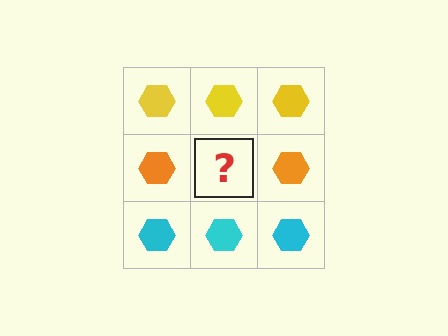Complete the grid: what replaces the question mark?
The question mark should be replaced with an orange hexagon.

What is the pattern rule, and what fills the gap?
The rule is that each row has a consistent color. The gap should be filled with an orange hexagon.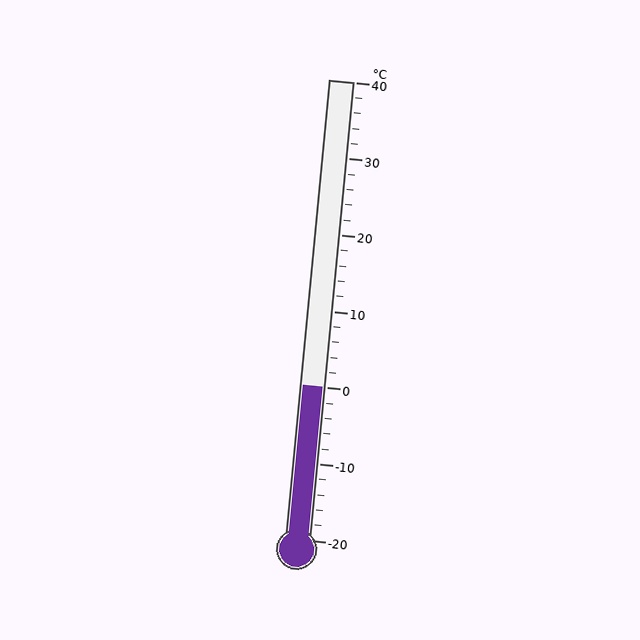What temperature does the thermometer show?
The thermometer shows approximately 0°C.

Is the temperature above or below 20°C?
The temperature is below 20°C.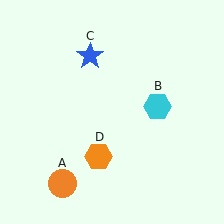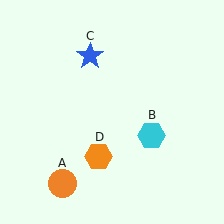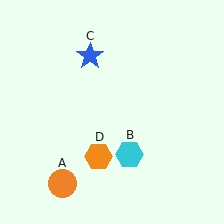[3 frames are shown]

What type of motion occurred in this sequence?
The cyan hexagon (object B) rotated clockwise around the center of the scene.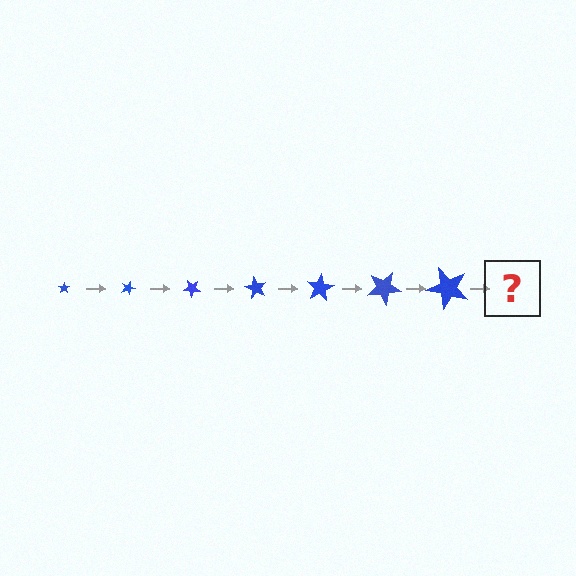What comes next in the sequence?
The next element should be a star, larger than the previous one and rotated 140 degrees from the start.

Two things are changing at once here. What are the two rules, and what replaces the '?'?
The two rules are that the star grows larger each step and it rotates 20 degrees each step. The '?' should be a star, larger than the previous one and rotated 140 degrees from the start.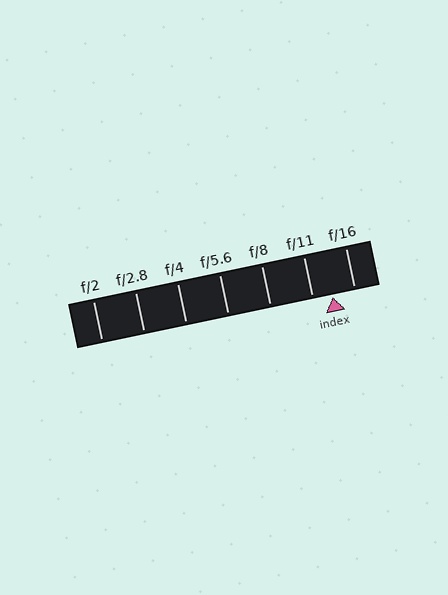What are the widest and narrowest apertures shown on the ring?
The widest aperture shown is f/2 and the narrowest is f/16.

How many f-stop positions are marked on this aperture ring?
There are 7 f-stop positions marked.